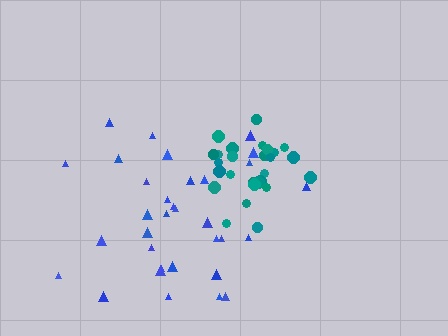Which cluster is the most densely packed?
Teal.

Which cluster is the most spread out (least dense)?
Blue.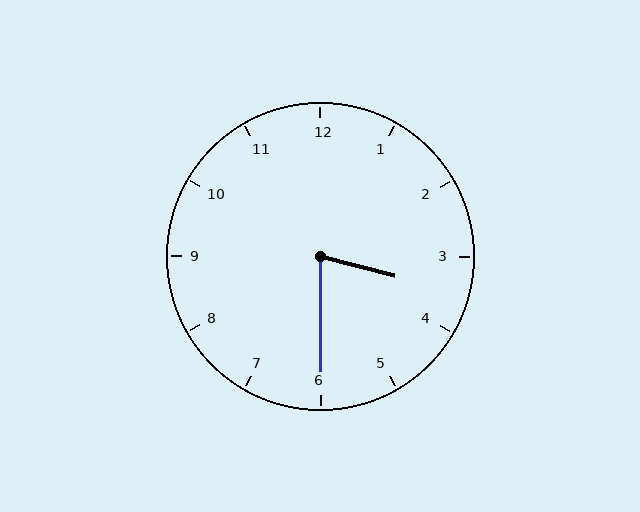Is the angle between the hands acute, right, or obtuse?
It is acute.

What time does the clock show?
3:30.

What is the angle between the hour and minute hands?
Approximately 75 degrees.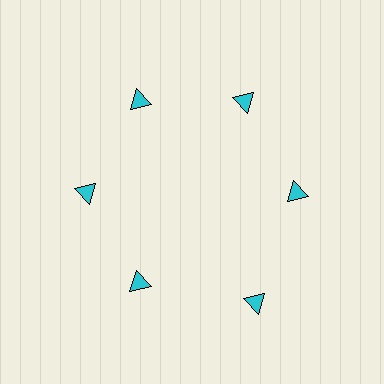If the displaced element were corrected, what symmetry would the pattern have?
It would have 6-fold rotational symmetry — the pattern would map onto itself every 60 degrees.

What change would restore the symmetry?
The symmetry would be restored by moving it inward, back onto the ring so that all 6 triangles sit at equal angles and equal distance from the center.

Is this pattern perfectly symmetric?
No. The 6 cyan triangles are arranged in a ring, but one element near the 5 o'clock position is pushed outward from the center, breaking the 6-fold rotational symmetry.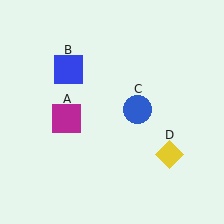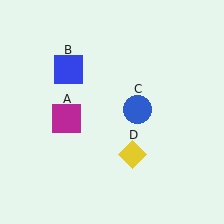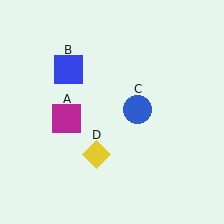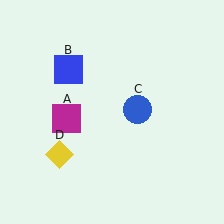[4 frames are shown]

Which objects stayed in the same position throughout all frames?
Magenta square (object A) and blue square (object B) and blue circle (object C) remained stationary.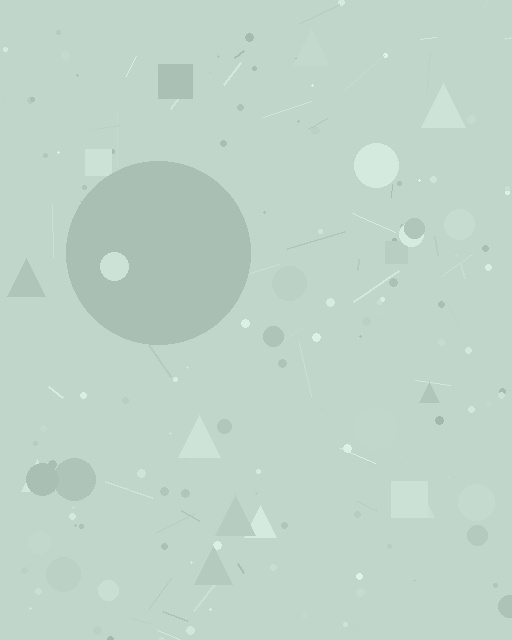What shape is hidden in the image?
A circle is hidden in the image.